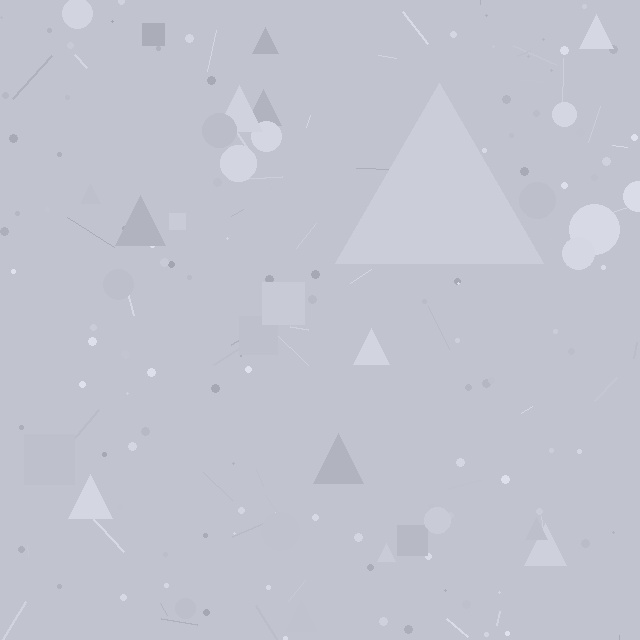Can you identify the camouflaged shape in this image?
The camouflaged shape is a triangle.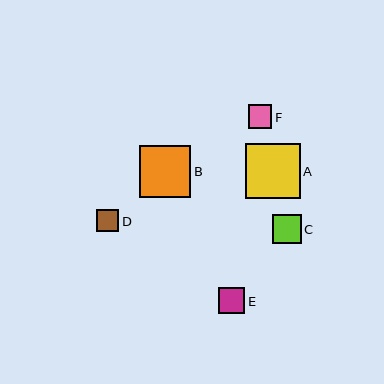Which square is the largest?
Square A is the largest with a size of approximately 54 pixels.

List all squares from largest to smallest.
From largest to smallest: A, B, C, E, F, D.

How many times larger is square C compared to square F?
Square C is approximately 1.2 times the size of square F.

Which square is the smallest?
Square D is the smallest with a size of approximately 23 pixels.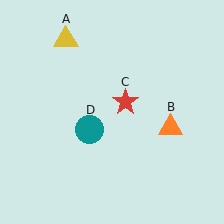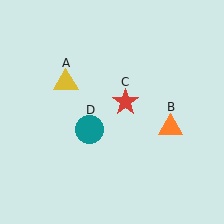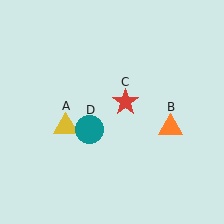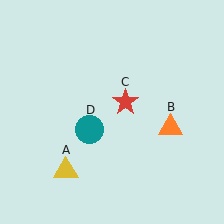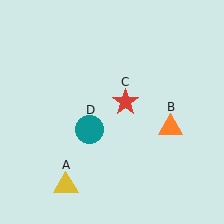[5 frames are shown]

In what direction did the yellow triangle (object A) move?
The yellow triangle (object A) moved down.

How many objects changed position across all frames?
1 object changed position: yellow triangle (object A).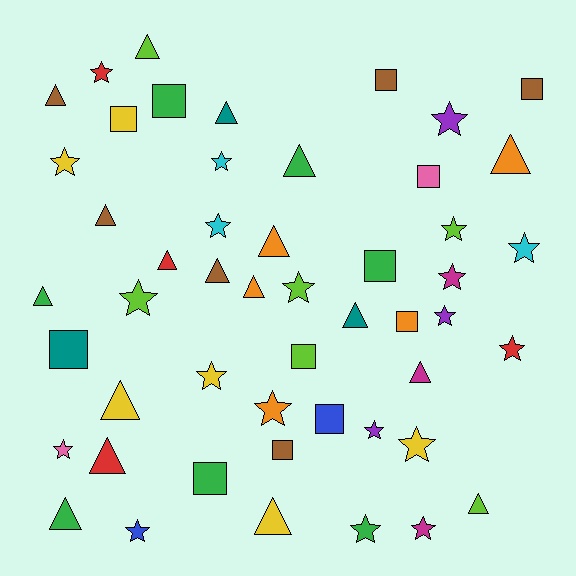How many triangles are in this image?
There are 18 triangles.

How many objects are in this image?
There are 50 objects.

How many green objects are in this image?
There are 7 green objects.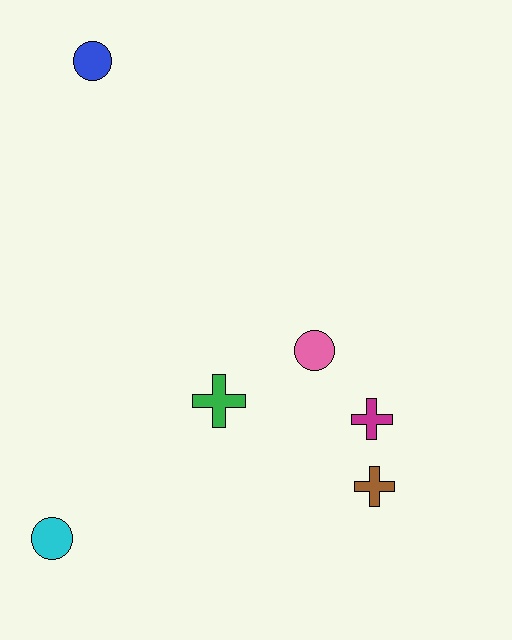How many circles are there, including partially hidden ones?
There are 3 circles.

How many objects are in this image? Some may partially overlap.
There are 6 objects.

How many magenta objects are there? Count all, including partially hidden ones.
There is 1 magenta object.